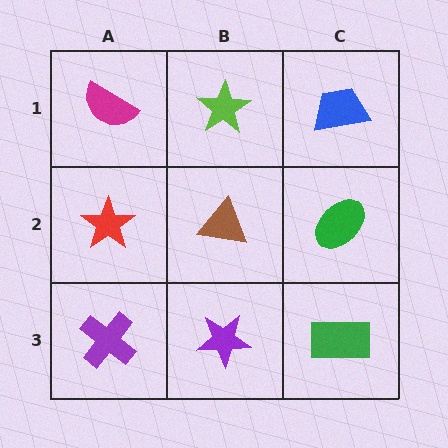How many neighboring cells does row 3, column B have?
3.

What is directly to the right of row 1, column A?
A lime star.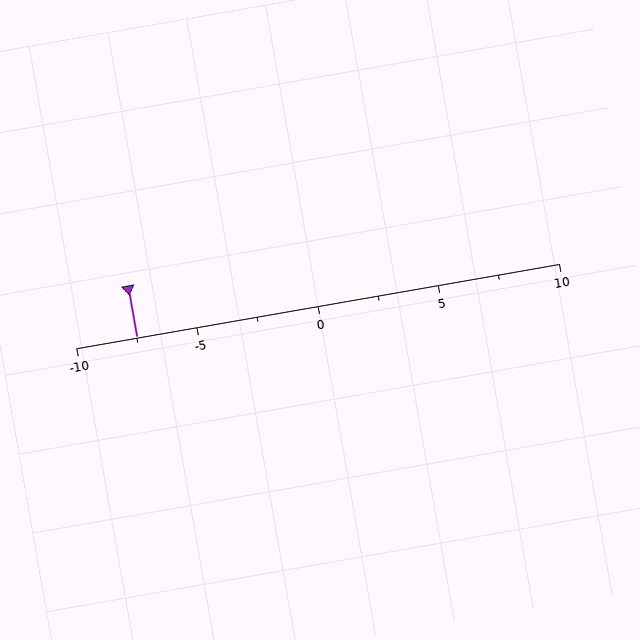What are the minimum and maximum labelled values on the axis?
The axis runs from -10 to 10.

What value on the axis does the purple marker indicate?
The marker indicates approximately -7.5.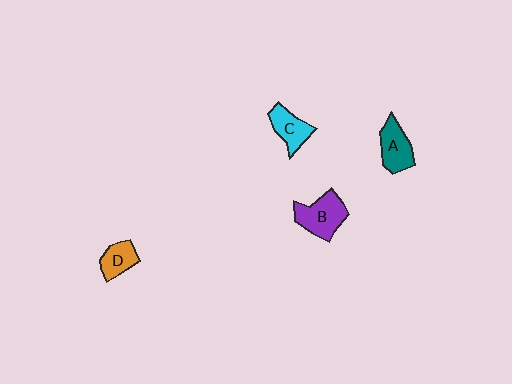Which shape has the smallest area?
Shape D (orange).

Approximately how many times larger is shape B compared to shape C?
Approximately 1.4 times.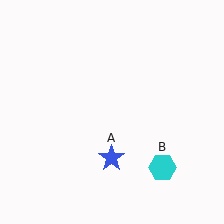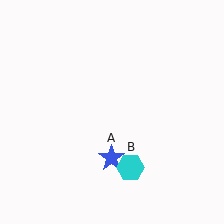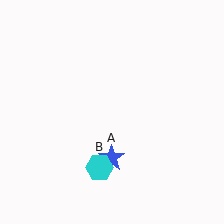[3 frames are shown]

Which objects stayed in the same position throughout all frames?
Blue star (object A) remained stationary.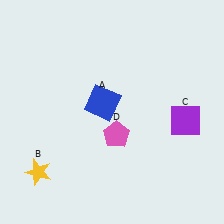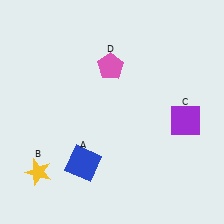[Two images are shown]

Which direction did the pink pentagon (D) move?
The pink pentagon (D) moved up.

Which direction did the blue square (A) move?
The blue square (A) moved down.